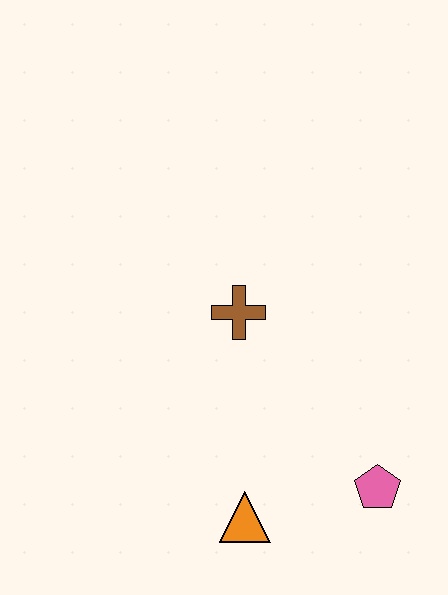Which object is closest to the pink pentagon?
The orange triangle is closest to the pink pentagon.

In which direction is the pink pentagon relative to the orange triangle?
The pink pentagon is to the right of the orange triangle.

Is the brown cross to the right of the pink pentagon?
No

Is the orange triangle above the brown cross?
No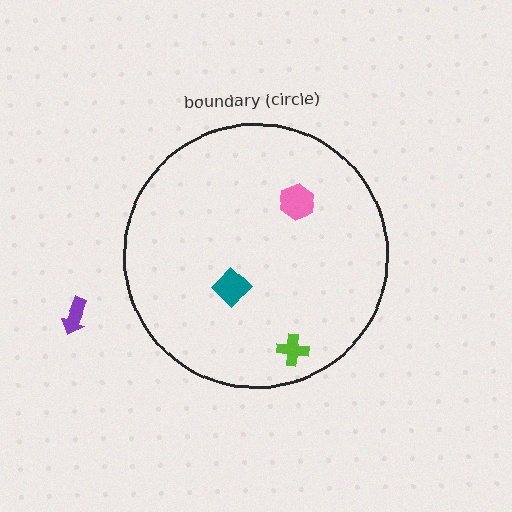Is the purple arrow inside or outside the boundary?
Outside.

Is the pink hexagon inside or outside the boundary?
Inside.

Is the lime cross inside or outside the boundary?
Inside.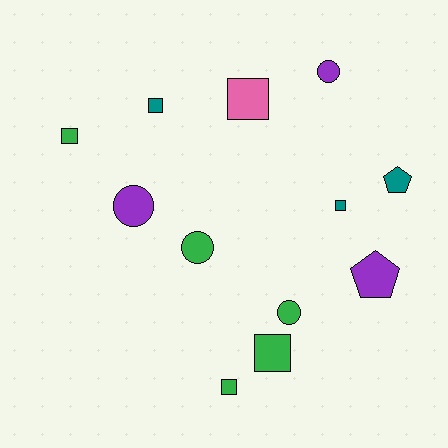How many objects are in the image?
There are 12 objects.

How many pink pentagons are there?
There are no pink pentagons.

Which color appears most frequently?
Green, with 5 objects.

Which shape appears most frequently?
Square, with 6 objects.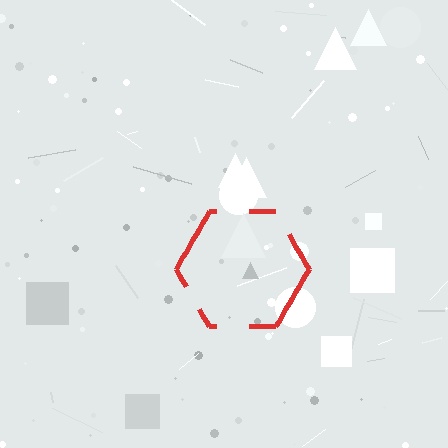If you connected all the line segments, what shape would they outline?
They would outline a hexagon.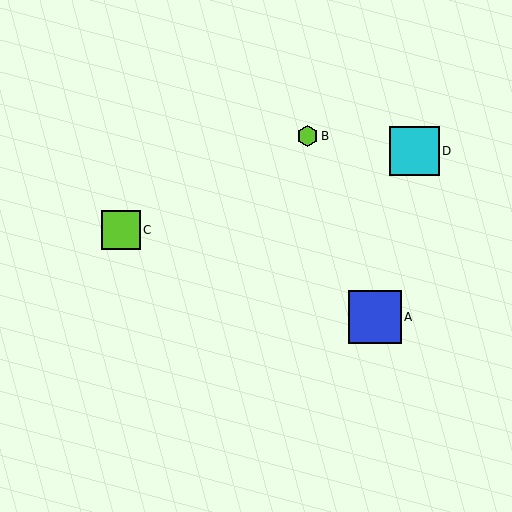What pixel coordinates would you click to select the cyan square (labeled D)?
Click at (414, 151) to select the cyan square D.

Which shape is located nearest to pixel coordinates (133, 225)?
The lime square (labeled C) at (121, 230) is nearest to that location.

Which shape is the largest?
The blue square (labeled A) is the largest.